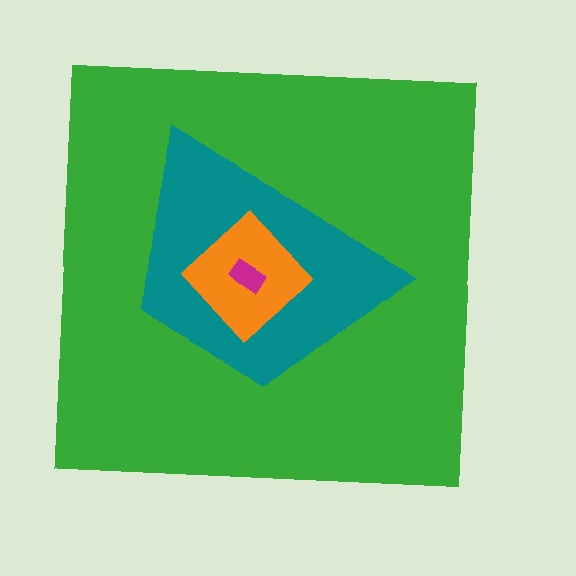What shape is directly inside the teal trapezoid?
The orange diamond.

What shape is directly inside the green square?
The teal trapezoid.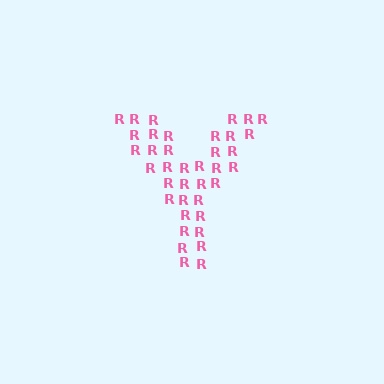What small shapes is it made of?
It is made of small letter R's.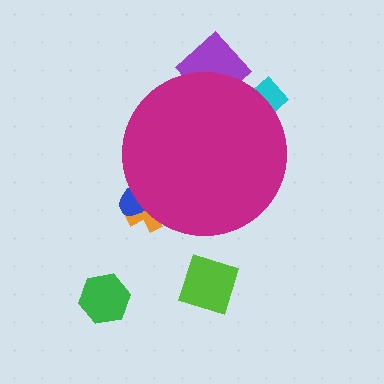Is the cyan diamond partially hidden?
Yes, the cyan diamond is partially hidden behind the magenta circle.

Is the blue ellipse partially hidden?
Yes, the blue ellipse is partially hidden behind the magenta circle.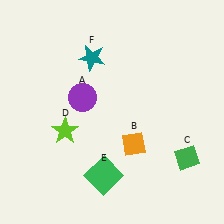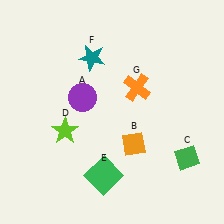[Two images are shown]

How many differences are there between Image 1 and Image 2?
There is 1 difference between the two images.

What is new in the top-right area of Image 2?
An orange cross (G) was added in the top-right area of Image 2.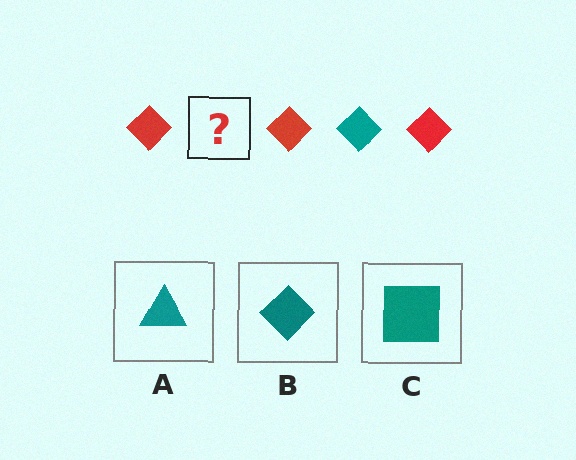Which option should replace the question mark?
Option B.